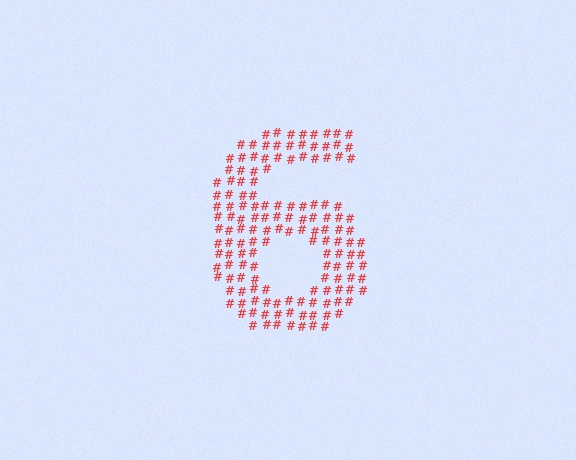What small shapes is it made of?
It is made of small hash symbols.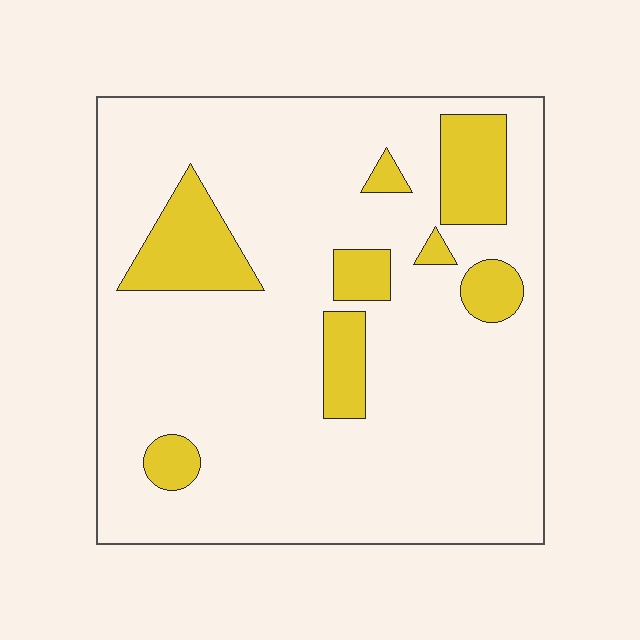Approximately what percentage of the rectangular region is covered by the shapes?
Approximately 15%.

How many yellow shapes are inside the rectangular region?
8.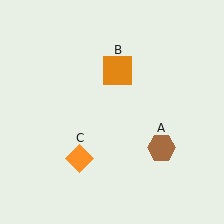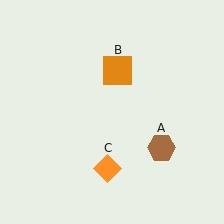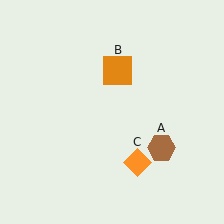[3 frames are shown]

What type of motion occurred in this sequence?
The orange diamond (object C) rotated counterclockwise around the center of the scene.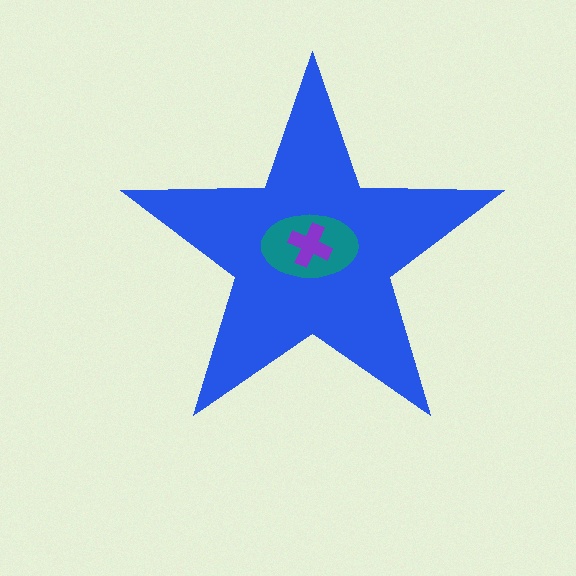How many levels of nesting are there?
3.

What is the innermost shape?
The purple cross.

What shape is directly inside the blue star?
The teal ellipse.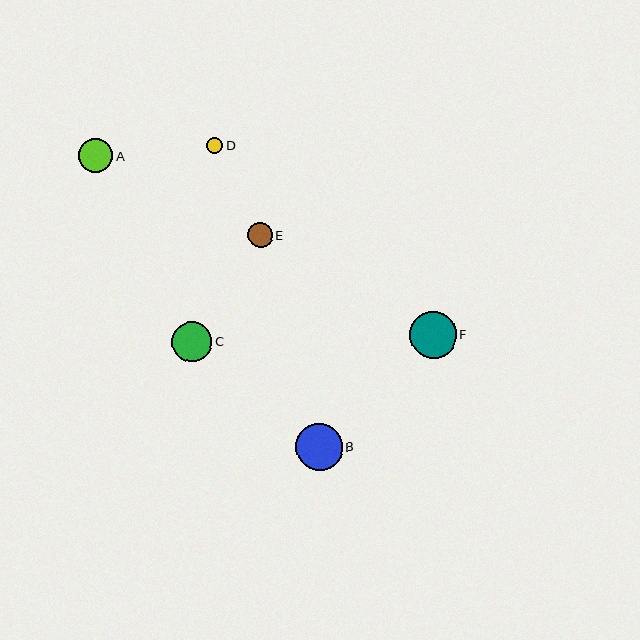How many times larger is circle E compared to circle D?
Circle E is approximately 1.5 times the size of circle D.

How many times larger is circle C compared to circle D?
Circle C is approximately 2.5 times the size of circle D.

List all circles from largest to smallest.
From largest to smallest: B, F, C, A, E, D.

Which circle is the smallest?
Circle D is the smallest with a size of approximately 16 pixels.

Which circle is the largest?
Circle B is the largest with a size of approximately 47 pixels.